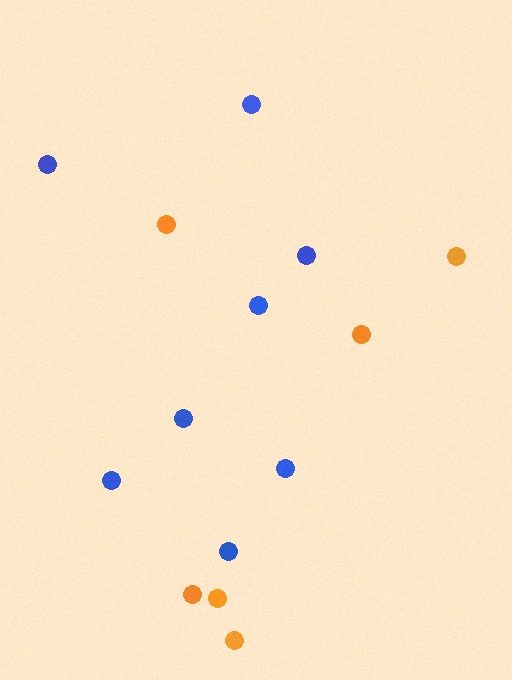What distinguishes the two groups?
There are 2 groups: one group of blue circles (8) and one group of orange circles (6).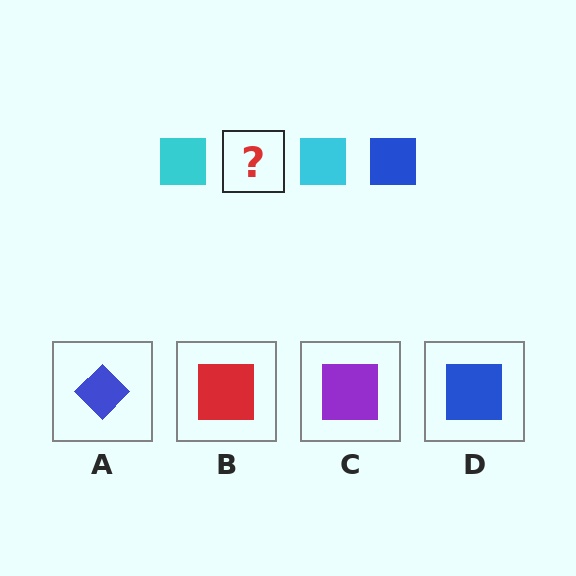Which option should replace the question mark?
Option D.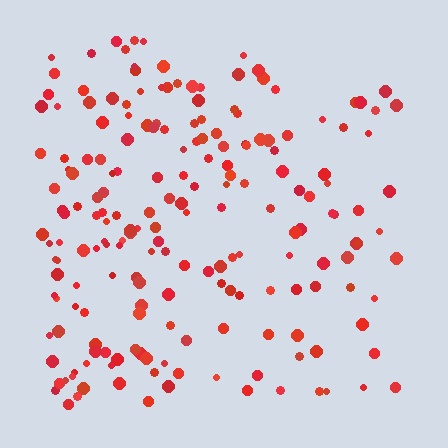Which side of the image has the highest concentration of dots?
The left.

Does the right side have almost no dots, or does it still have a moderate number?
Still a moderate number, just noticeably fewer than the left.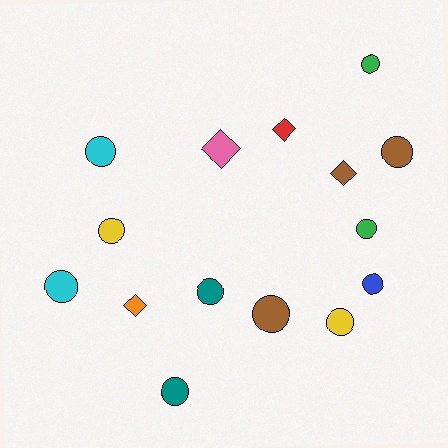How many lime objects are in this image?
There are no lime objects.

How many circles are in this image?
There are 11 circles.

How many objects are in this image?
There are 15 objects.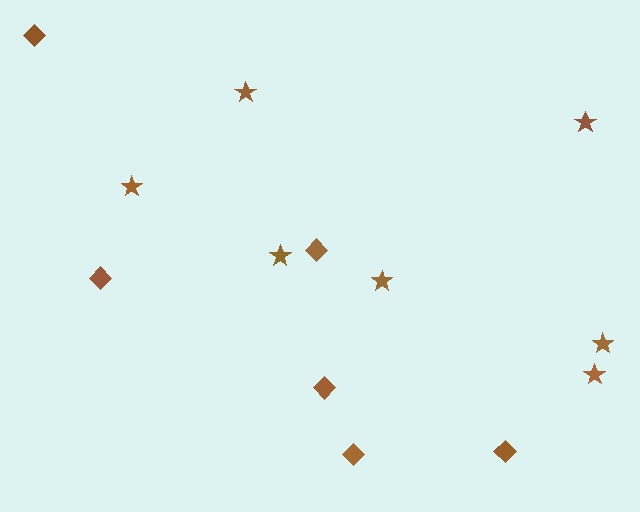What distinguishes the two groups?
There are 2 groups: one group of diamonds (6) and one group of stars (7).